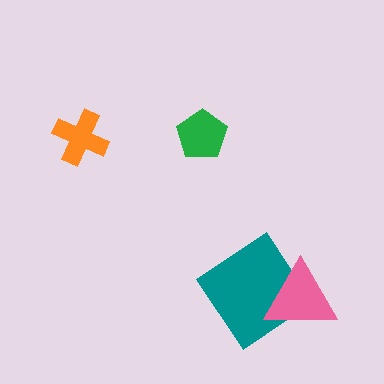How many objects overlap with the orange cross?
0 objects overlap with the orange cross.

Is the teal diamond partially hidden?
Yes, it is partially covered by another shape.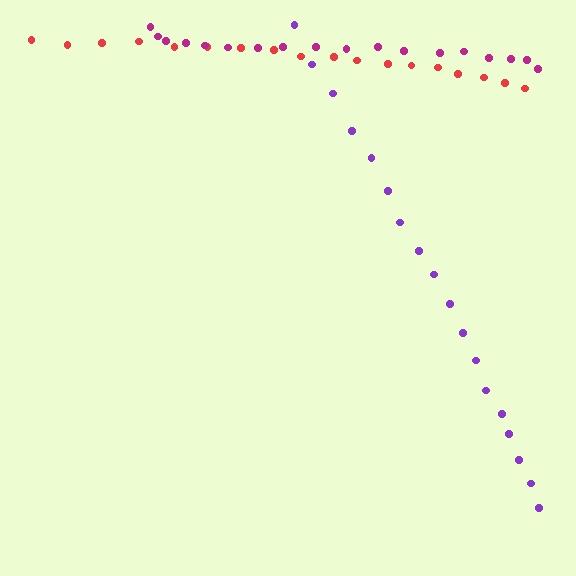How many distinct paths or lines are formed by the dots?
There are 3 distinct paths.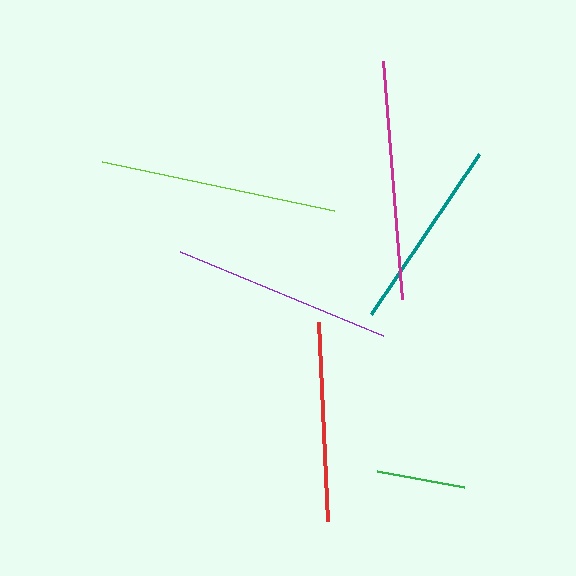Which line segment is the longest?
The magenta line is the longest at approximately 239 pixels.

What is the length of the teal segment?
The teal segment is approximately 193 pixels long.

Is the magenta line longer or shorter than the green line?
The magenta line is longer than the green line.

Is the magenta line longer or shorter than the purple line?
The magenta line is longer than the purple line.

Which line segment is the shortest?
The green line is the shortest at approximately 88 pixels.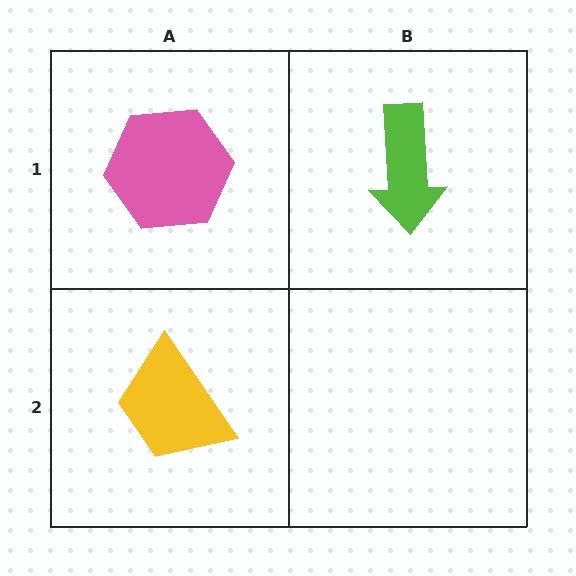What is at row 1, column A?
A pink hexagon.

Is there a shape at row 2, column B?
No, that cell is empty.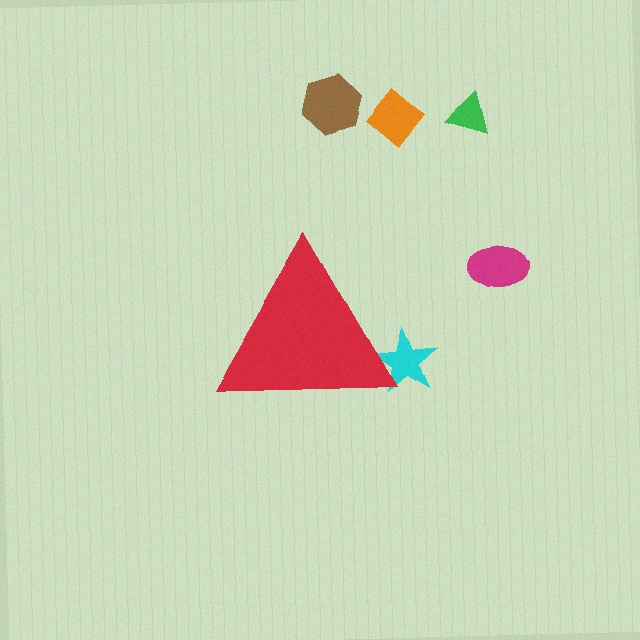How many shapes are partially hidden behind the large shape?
1 shape is partially hidden.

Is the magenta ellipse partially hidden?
No, the magenta ellipse is fully visible.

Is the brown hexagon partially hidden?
No, the brown hexagon is fully visible.